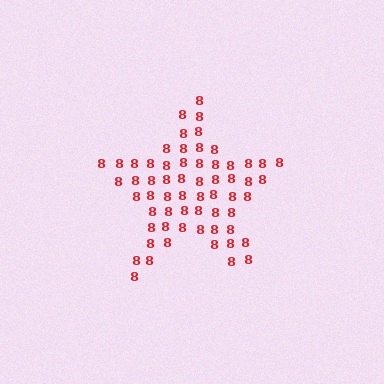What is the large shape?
The large shape is a star.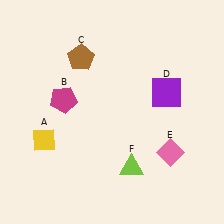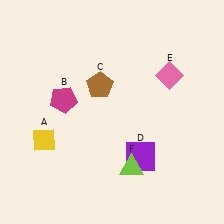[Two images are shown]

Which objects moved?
The objects that moved are: the brown pentagon (C), the purple square (D), the pink diamond (E).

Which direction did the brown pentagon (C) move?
The brown pentagon (C) moved down.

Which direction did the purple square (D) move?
The purple square (D) moved down.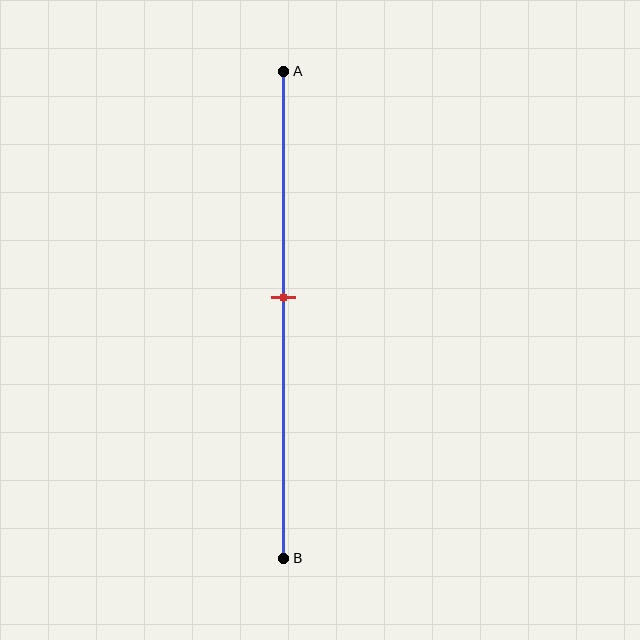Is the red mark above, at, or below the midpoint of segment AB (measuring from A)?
The red mark is above the midpoint of segment AB.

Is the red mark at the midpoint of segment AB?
No, the mark is at about 45% from A, not at the 50% midpoint.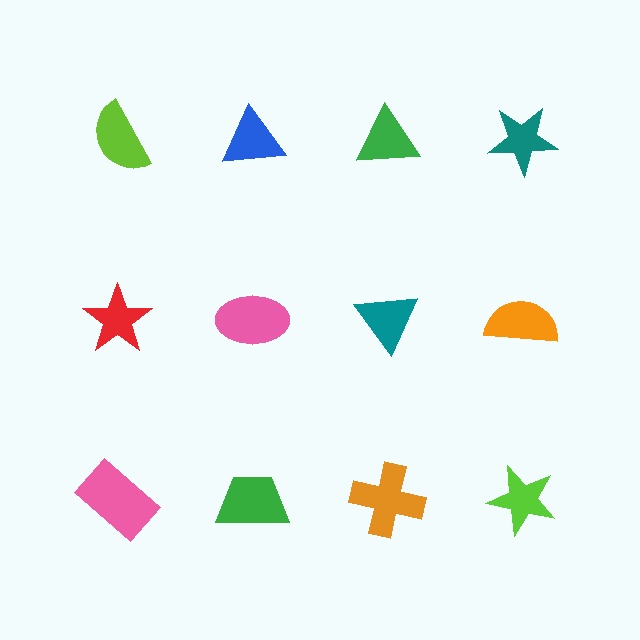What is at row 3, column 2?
A green trapezoid.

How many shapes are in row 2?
4 shapes.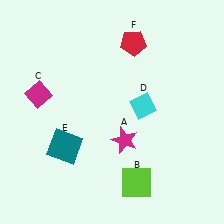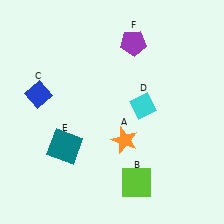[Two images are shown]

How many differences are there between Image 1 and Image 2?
There are 3 differences between the two images.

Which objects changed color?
A changed from magenta to orange. C changed from magenta to blue. F changed from red to purple.